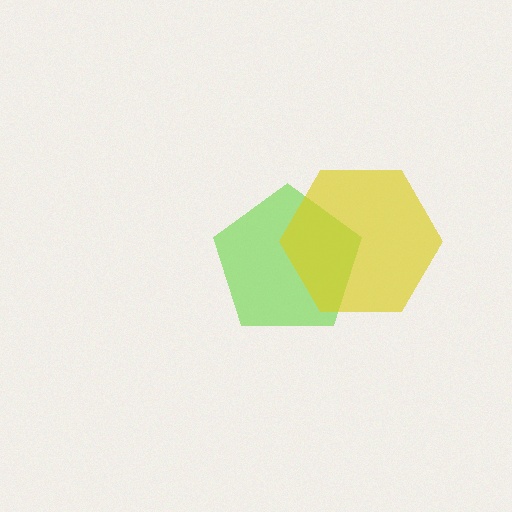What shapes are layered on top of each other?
The layered shapes are: a lime pentagon, a yellow hexagon.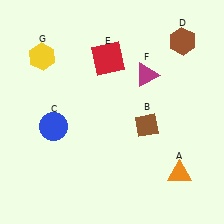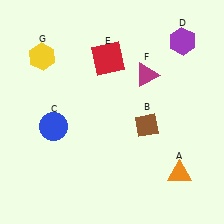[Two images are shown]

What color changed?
The hexagon (D) changed from brown in Image 1 to purple in Image 2.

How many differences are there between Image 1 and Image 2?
There is 1 difference between the two images.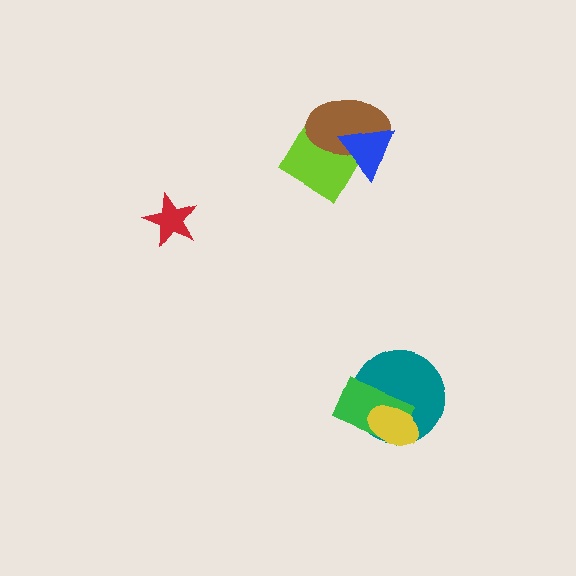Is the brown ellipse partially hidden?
Yes, it is partially covered by another shape.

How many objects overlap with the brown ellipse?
2 objects overlap with the brown ellipse.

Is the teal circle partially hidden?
Yes, it is partially covered by another shape.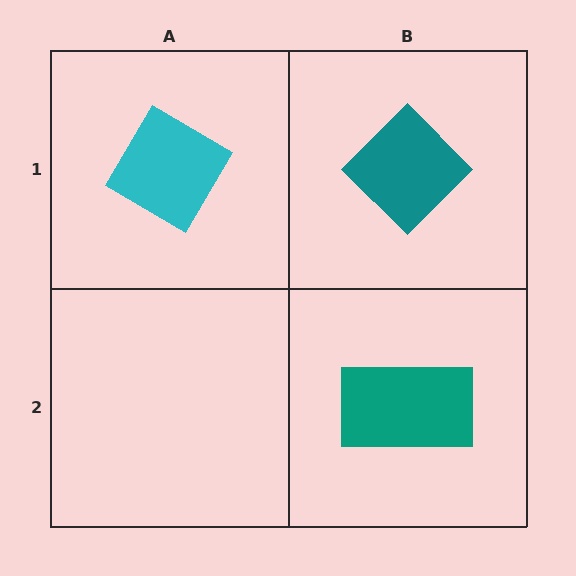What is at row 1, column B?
A teal diamond.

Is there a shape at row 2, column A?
No, that cell is empty.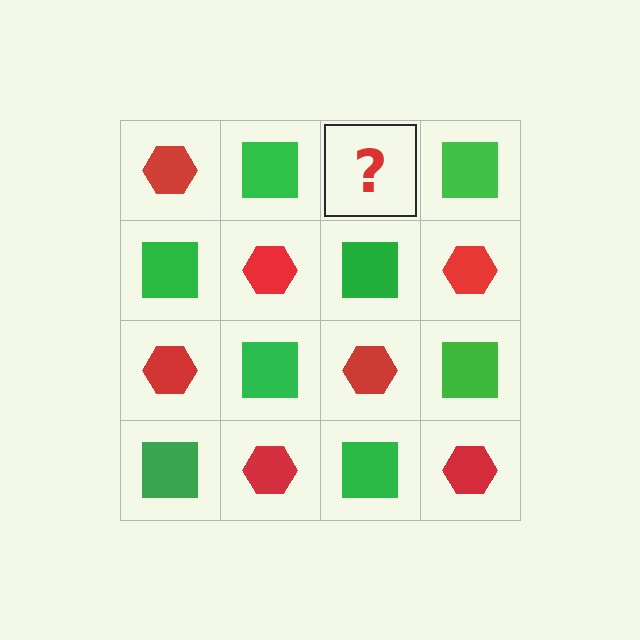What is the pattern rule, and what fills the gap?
The rule is that it alternates red hexagon and green square in a checkerboard pattern. The gap should be filled with a red hexagon.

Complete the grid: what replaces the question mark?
The question mark should be replaced with a red hexagon.